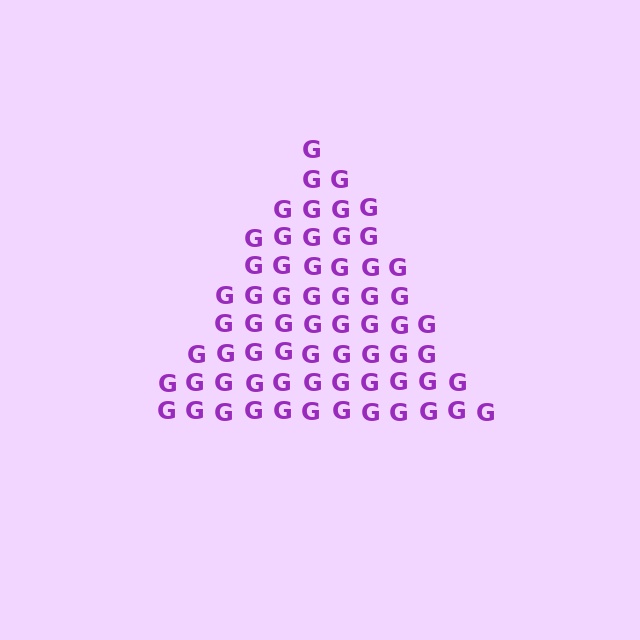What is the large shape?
The large shape is a triangle.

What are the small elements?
The small elements are letter G's.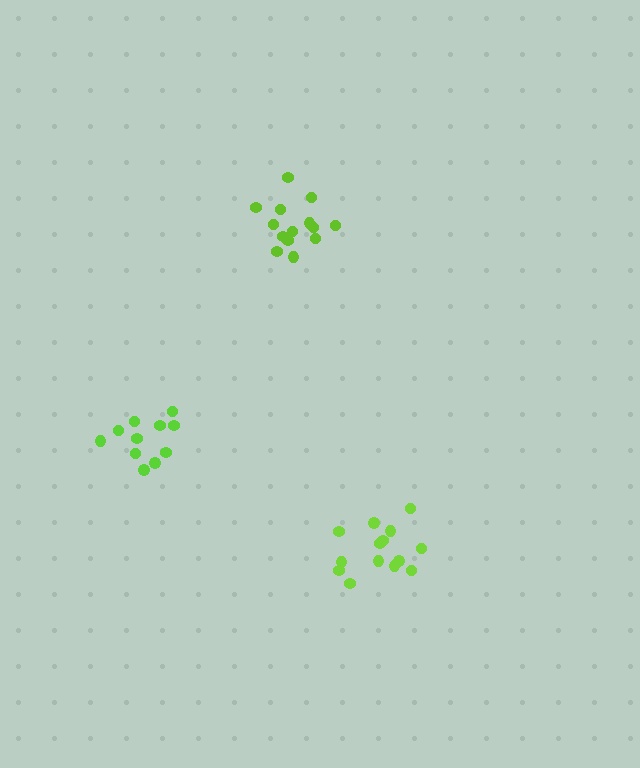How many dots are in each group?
Group 1: 14 dots, Group 2: 11 dots, Group 3: 14 dots (39 total).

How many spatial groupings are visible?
There are 3 spatial groupings.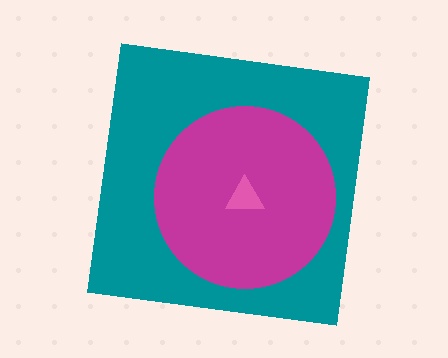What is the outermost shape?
The teal square.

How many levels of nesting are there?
3.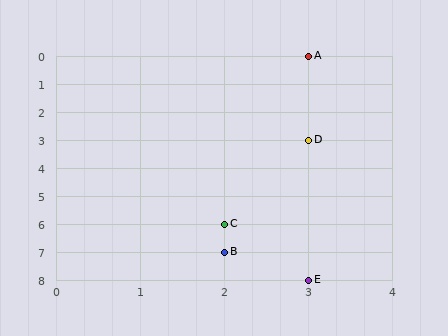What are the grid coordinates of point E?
Point E is at grid coordinates (3, 8).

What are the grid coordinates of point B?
Point B is at grid coordinates (2, 7).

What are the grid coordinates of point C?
Point C is at grid coordinates (2, 6).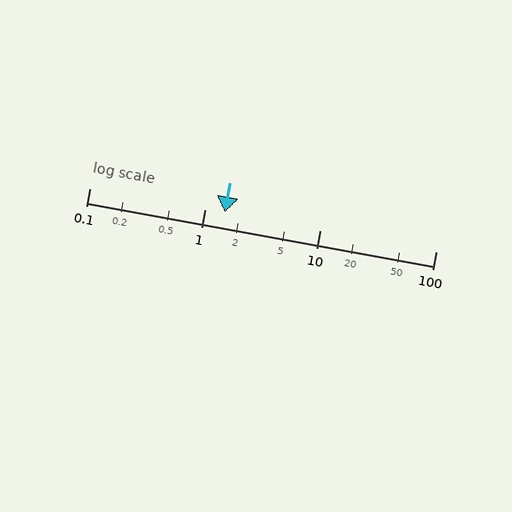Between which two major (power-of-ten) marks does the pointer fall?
The pointer is between 1 and 10.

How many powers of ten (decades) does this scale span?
The scale spans 3 decades, from 0.1 to 100.